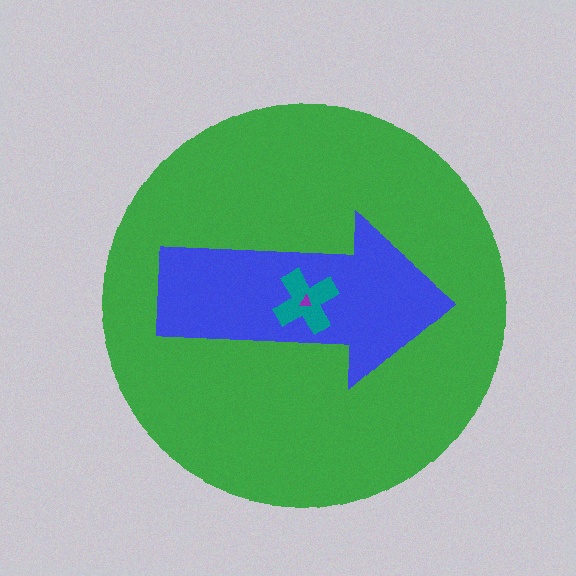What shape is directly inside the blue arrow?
The teal cross.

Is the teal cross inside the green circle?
Yes.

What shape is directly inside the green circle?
The blue arrow.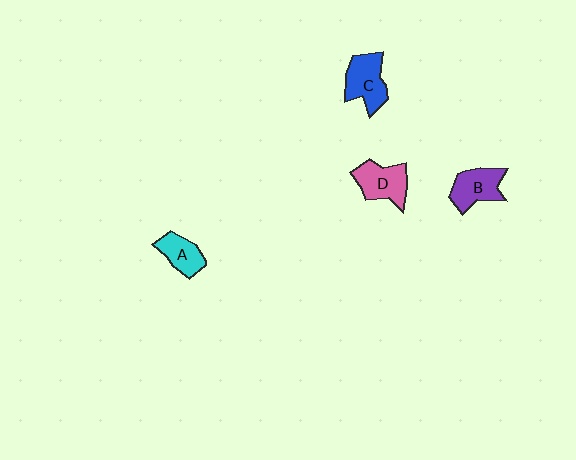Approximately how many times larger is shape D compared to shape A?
Approximately 1.3 times.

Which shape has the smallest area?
Shape A (cyan).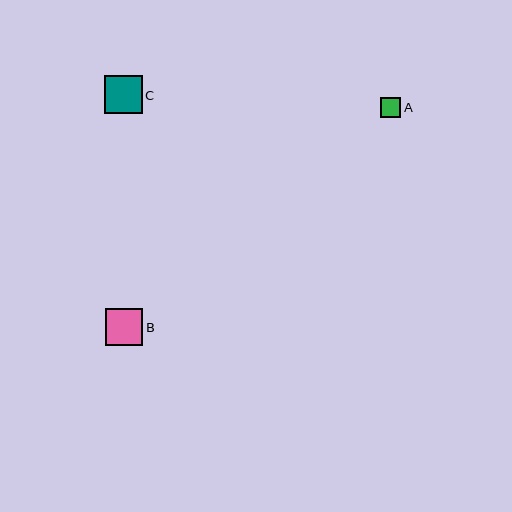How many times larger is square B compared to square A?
Square B is approximately 1.9 times the size of square A.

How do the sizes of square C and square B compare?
Square C and square B are approximately the same size.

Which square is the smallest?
Square A is the smallest with a size of approximately 20 pixels.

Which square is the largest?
Square C is the largest with a size of approximately 38 pixels.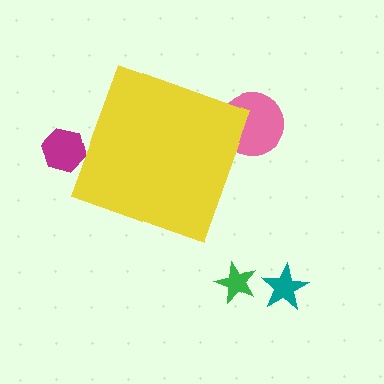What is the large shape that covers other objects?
A yellow diamond.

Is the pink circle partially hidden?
Yes, the pink circle is partially hidden behind the yellow diamond.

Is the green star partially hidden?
No, the green star is fully visible.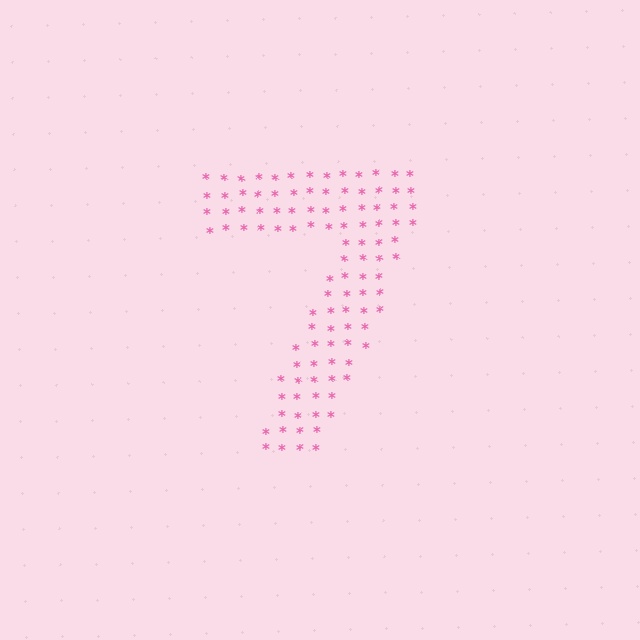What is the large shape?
The large shape is the digit 7.